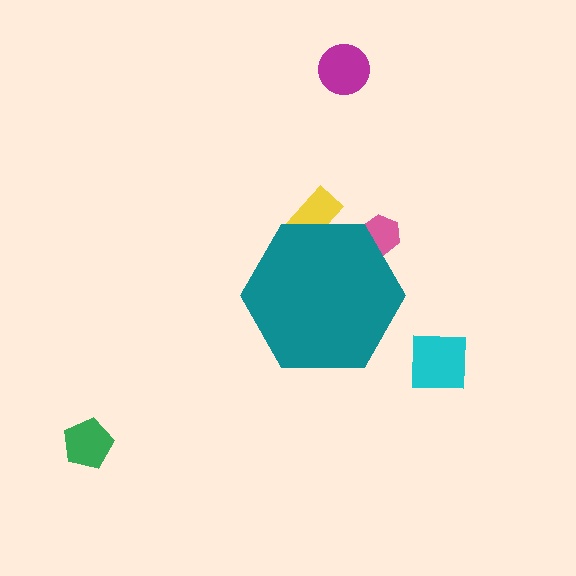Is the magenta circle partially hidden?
No, the magenta circle is fully visible.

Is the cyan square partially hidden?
No, the cyan square is fully visible.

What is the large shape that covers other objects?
A teal hexagon.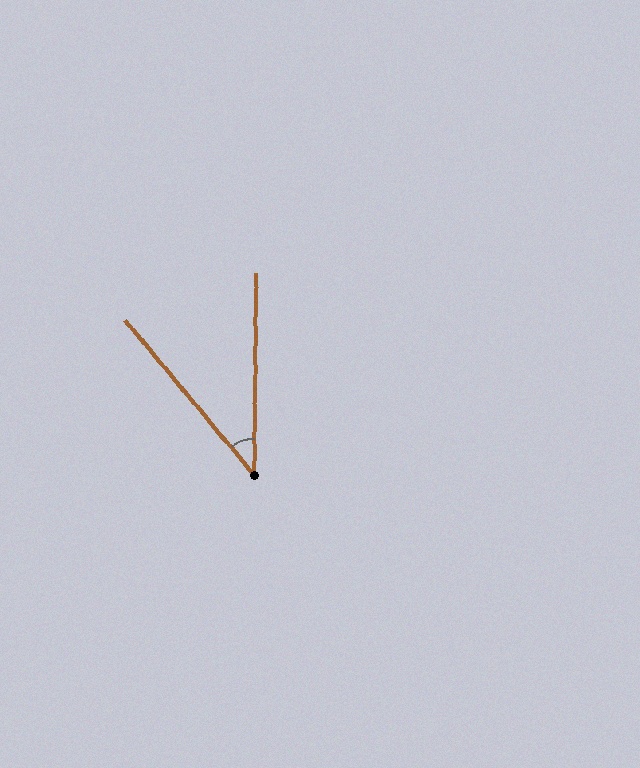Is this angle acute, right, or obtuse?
It is acute.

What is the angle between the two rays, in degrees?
Approximately 40 degrees.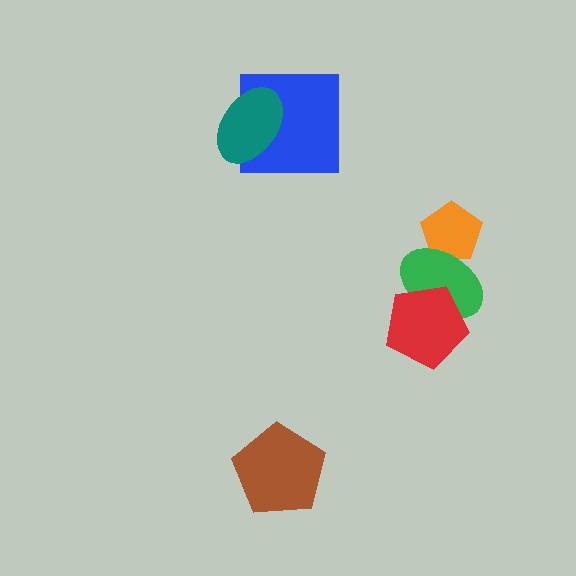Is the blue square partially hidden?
Yes, it is partially covered by another shape.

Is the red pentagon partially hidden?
No, no other shape covers it.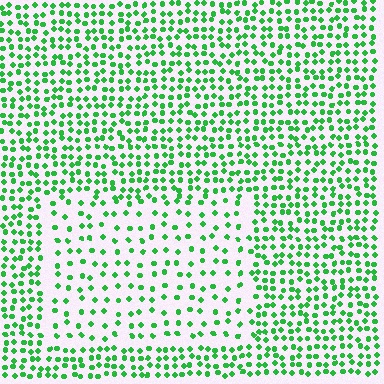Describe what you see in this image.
The image contains small green elements arranged at two different densities. A rectangle-shaped region is visible where the elements are less densely packed than the surrounding area.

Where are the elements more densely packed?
The elements are more densely packed outside the rectangle boundary.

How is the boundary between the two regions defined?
The boundary is defined by a change in element density (approximately 2.1x ratio). All elements are the same color, size, and shape.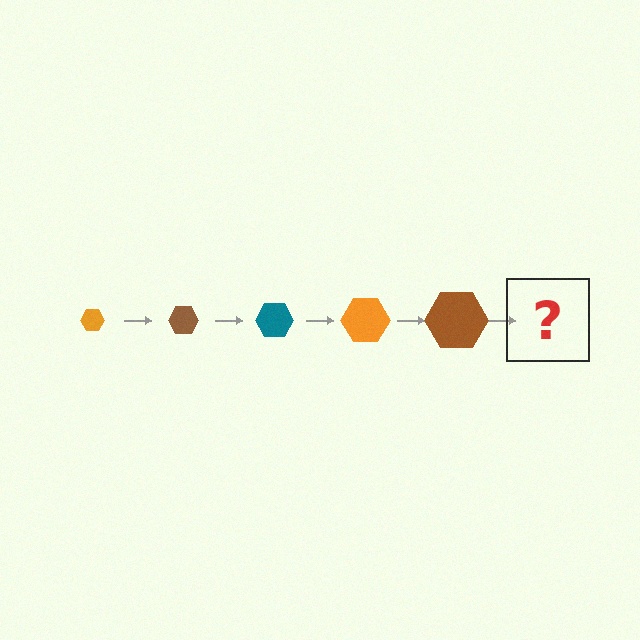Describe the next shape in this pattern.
It should be a teal hexagon, larger than the previous one.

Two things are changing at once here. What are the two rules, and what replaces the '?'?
The two rules are that the hexagon grows larger each step and the color cycles through orange, brown, and teal. The '?' should be a teal hexagon, larger than the previous one.